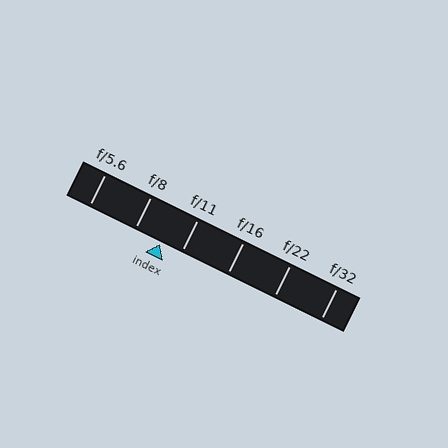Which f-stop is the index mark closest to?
The index mark is closest to f/11.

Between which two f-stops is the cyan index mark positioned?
The index mark is between f/8 and f/11.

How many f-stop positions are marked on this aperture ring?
There are 6 f-stop positions marked.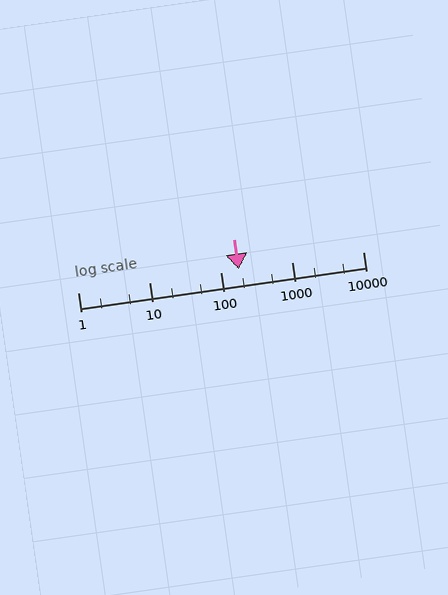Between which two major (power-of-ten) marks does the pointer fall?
The pointer is between 100 and 1000.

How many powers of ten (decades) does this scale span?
The scale spans 4 decades, from 1 to 10000.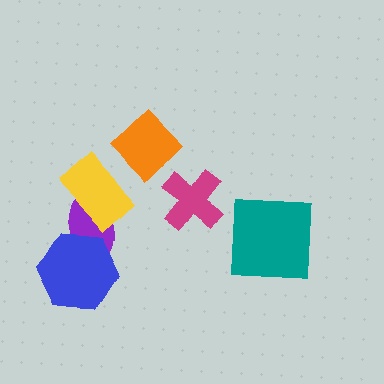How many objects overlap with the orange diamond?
0 objects overlap with the orange diamond.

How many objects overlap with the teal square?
0 objects overlap with the teal square.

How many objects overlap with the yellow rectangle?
1 object overlaps with the yellow rectangle.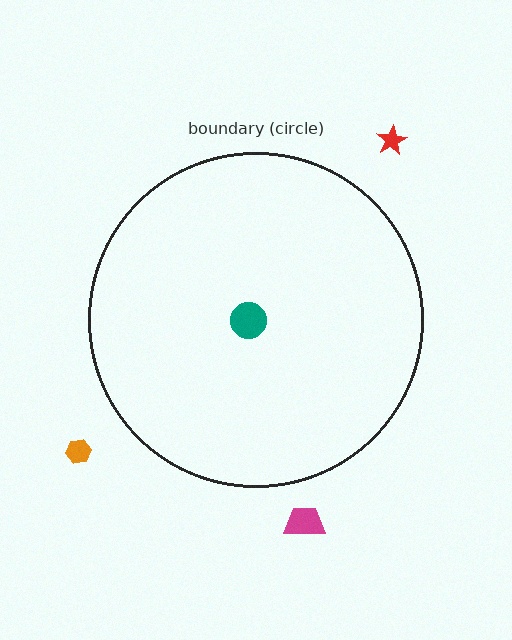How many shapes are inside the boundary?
1 inside, 3 outside.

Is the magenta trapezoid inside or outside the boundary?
Outside.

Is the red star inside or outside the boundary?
Outside.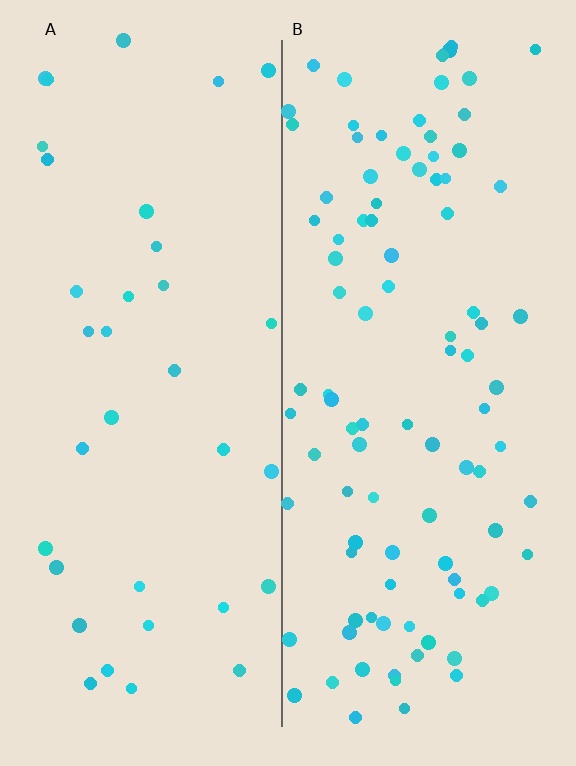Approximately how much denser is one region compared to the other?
Approximately 2.8× — region B over region A.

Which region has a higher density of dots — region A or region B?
B (the right).